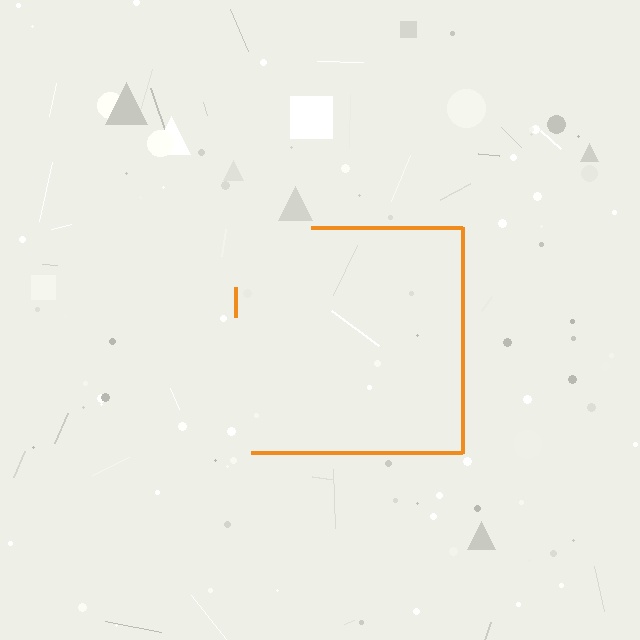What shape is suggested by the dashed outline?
The dashed outline suggests a square.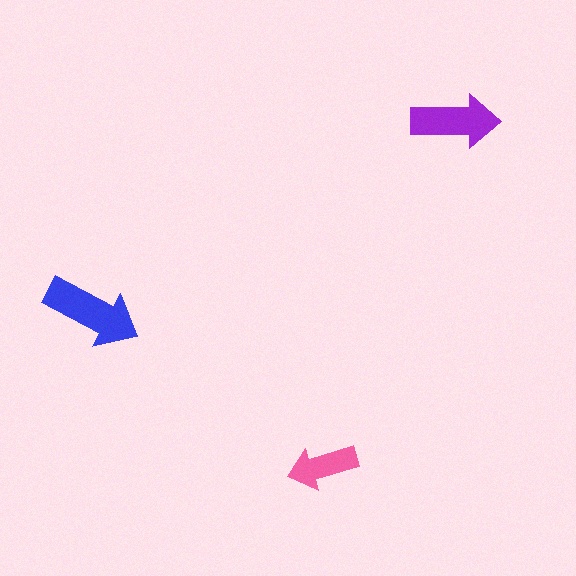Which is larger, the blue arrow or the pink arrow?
The blue one.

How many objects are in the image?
There are 3 objects in the image.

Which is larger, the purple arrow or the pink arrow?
The purple one.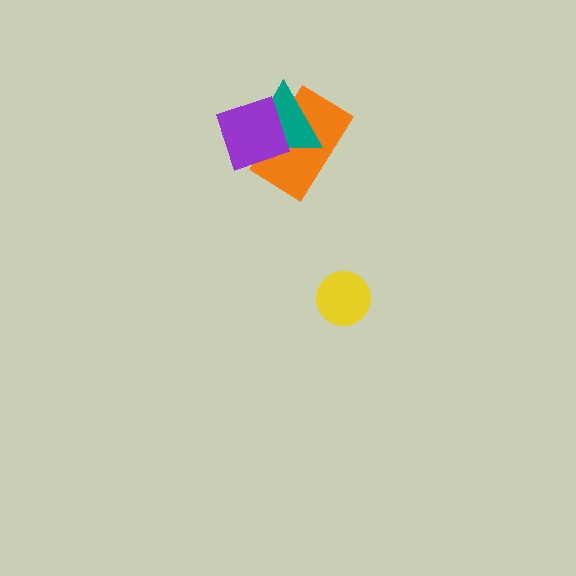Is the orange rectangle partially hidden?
Yes, it is partially covered by another shape.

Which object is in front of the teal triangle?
The purple square is in front of the teal triangle.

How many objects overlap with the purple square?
2 objects overlap with the purple square.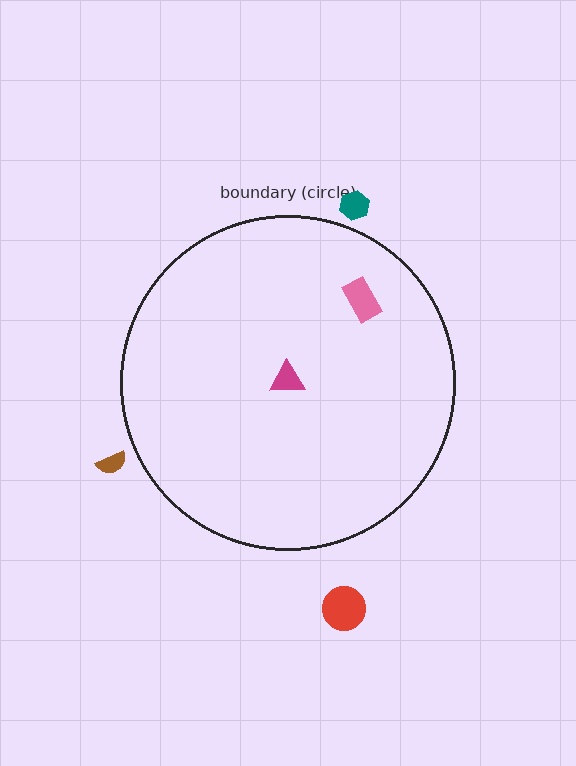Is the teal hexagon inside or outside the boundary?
Outside.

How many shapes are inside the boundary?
2 inside, 3 outside.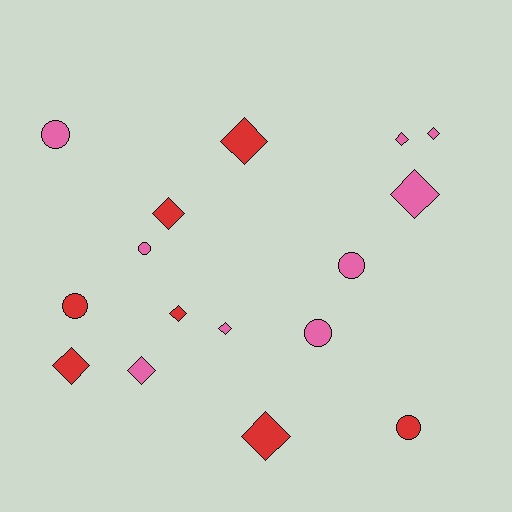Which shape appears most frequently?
Diamond, with 10 objects.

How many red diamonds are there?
There are 5 red diamonds.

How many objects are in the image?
There are 16 objects.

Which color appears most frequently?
Pink, with 9 objects.